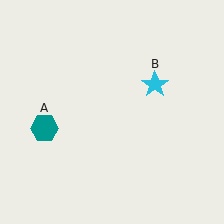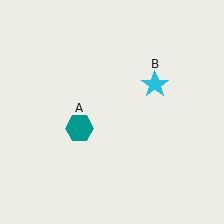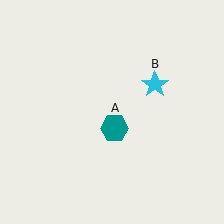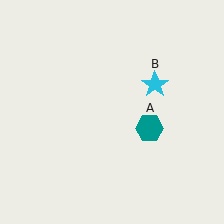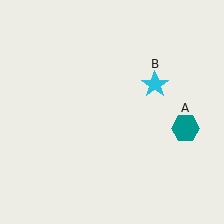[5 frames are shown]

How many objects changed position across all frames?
1 object changed position: teal hexagon (object A).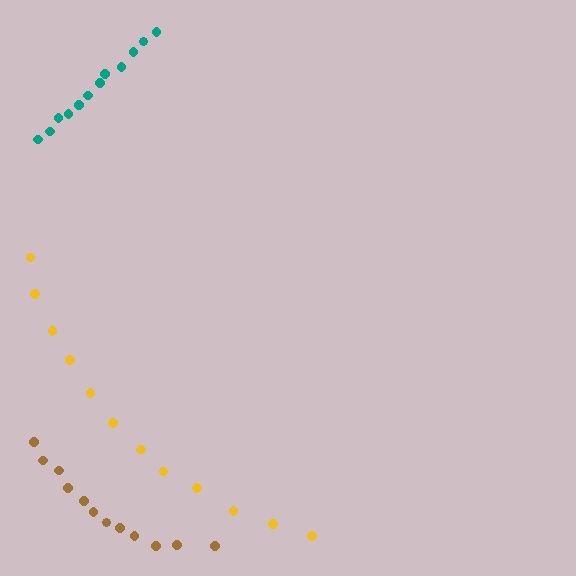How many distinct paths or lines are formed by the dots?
There are 3 distinct paths.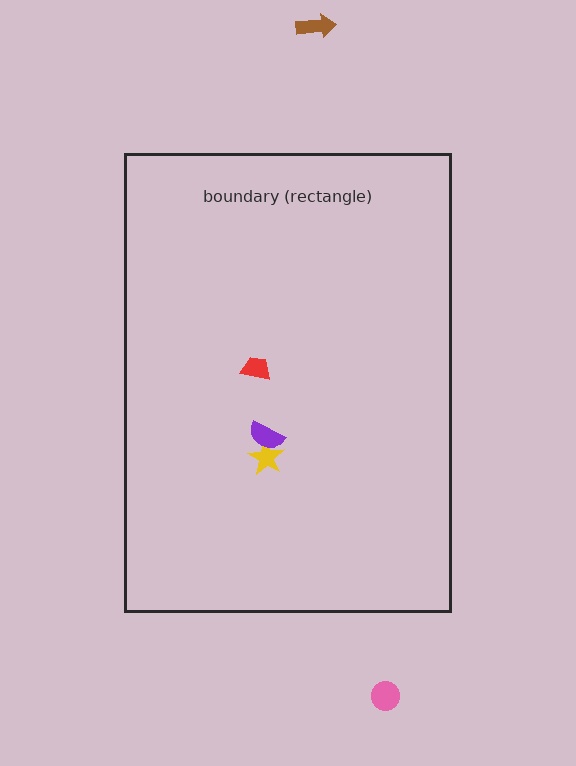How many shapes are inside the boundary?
3 inside, 2 outside.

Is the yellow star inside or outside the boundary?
Inside.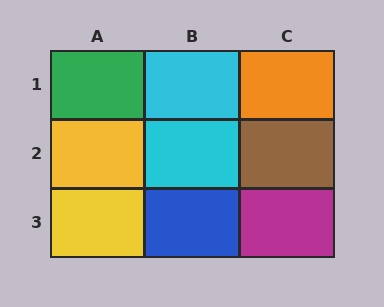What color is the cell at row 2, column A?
Yellow.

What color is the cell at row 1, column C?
Orange.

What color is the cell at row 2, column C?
Brown.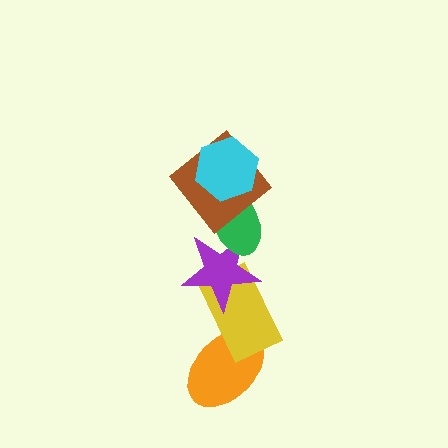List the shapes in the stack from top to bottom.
From top to bottom: the cyan hexagon, the brown diamond, the green ellipse, the purple star, the yellow rectangle, the orange ellipse.